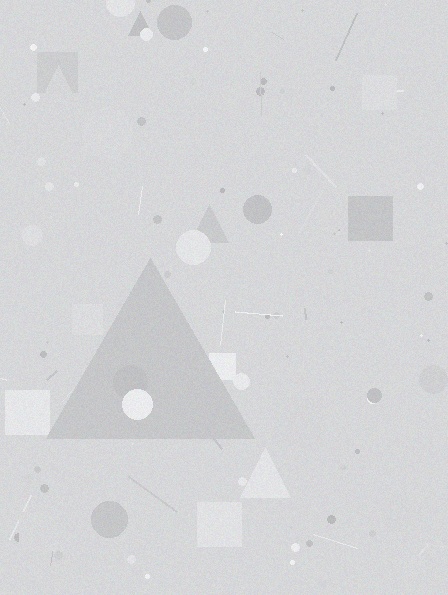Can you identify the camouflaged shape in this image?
The camouflaged shape is a triangle.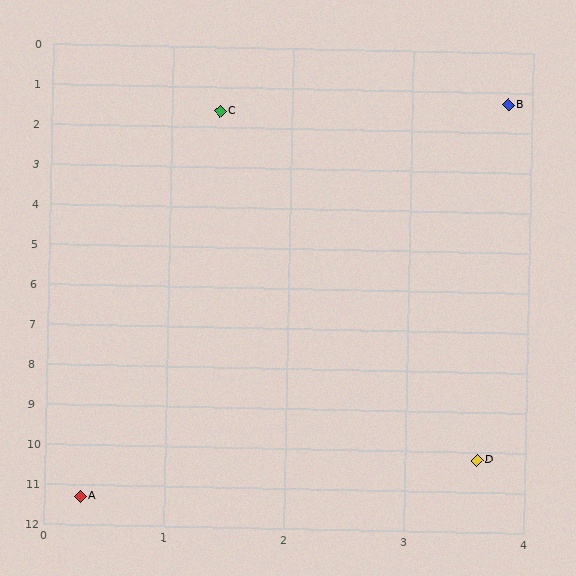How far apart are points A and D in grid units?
Points A and D are about 3.5 grid units apart.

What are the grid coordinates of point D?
Point D is at approximately (3.6, 10.2).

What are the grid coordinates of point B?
Point B is at approximately (3.8, 1.3).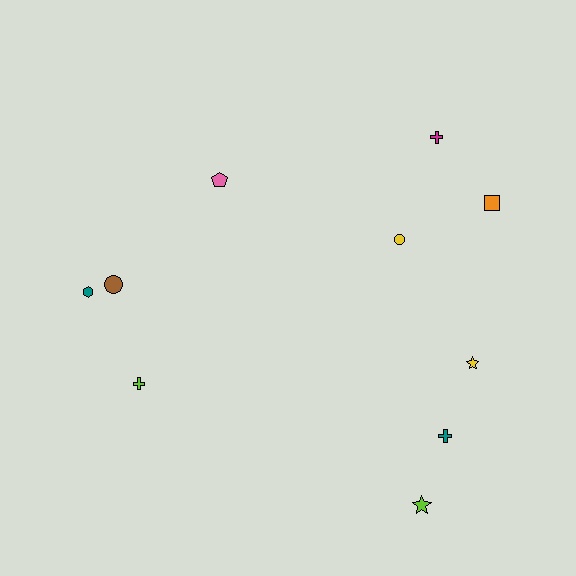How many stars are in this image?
There are 2 stars.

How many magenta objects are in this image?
There is 1 magenta object.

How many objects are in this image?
There are 10 objects.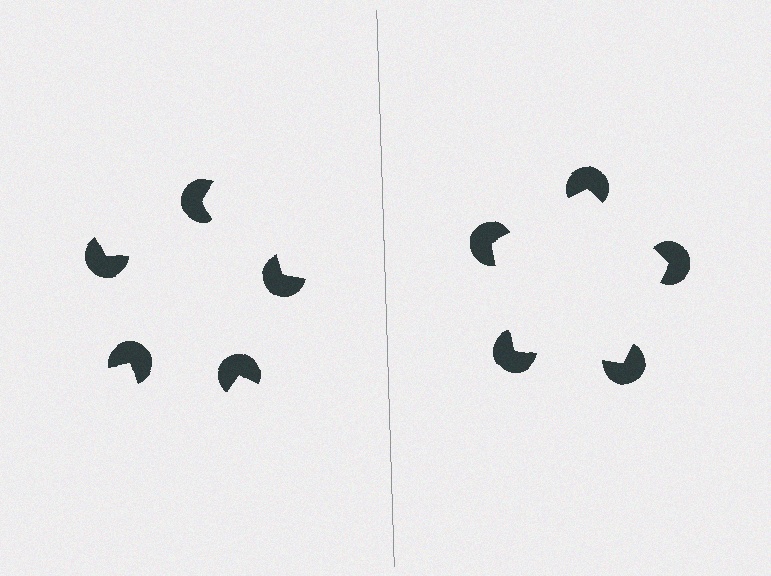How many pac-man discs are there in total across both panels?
10 — 5 on each side.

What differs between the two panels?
The pac-man discs are positioned identically on both sides; only the wedge orientations differ. On the right they align to a pentagon; on the left they are misaligned.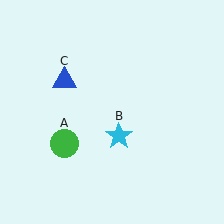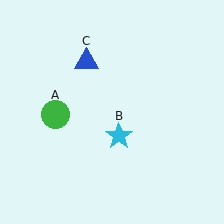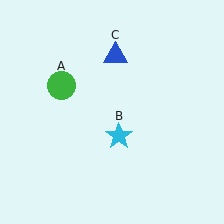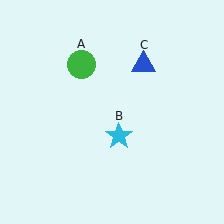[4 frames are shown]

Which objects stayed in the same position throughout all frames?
Cyan star (object B) remained stationary.